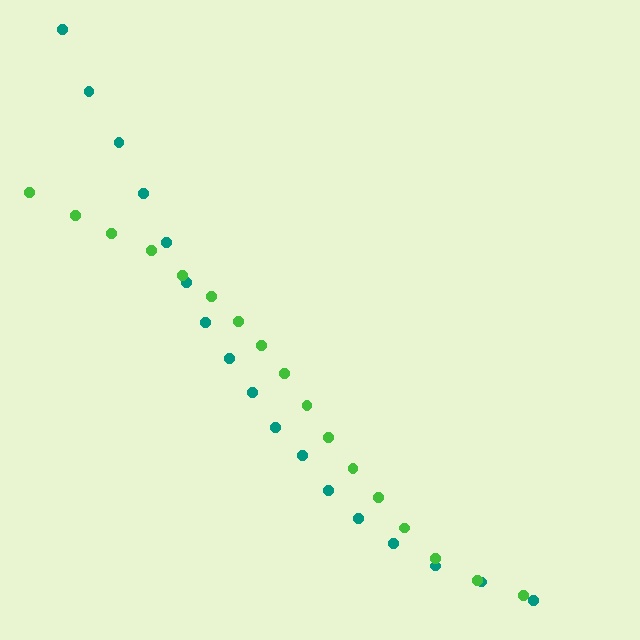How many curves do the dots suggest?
There are 2 distinct paths.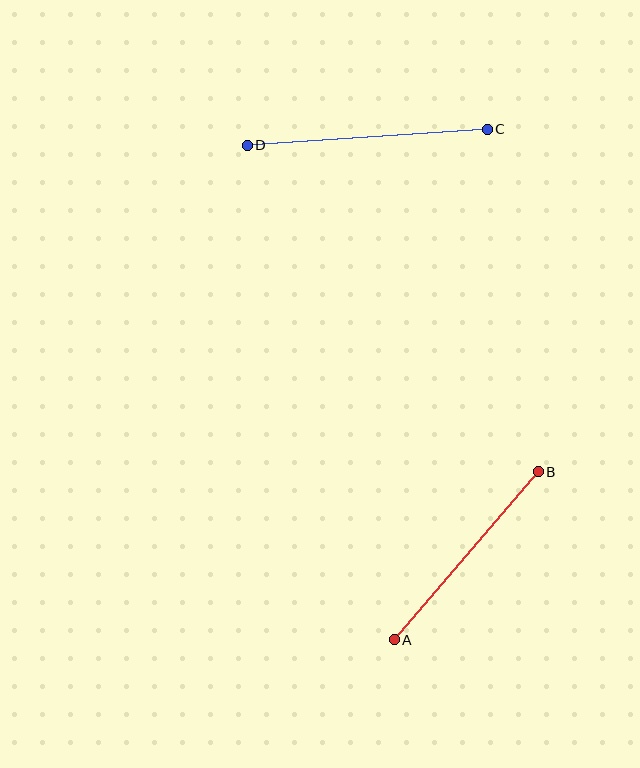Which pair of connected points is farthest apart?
Points C and D are farthest apart.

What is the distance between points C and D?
The distance is approximately 240 pixels.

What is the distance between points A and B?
The distance is approximately 221 pixels.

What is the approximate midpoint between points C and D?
The midpoint is at approximately (367, 137) pixels.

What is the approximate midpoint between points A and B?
The midpoint is at approximately (466, 556) pixels.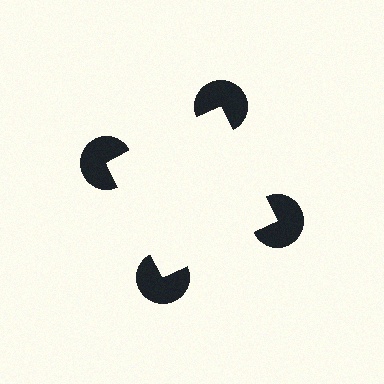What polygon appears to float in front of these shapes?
An illusory square — its edges are inferred from the aligned wedge cuts in the pac-man discs, not physically drawn.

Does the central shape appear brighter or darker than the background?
It typically appears slightly brighter than the background, even though no actual brightness change is drawn.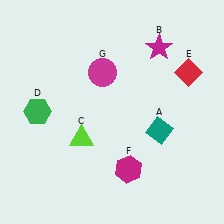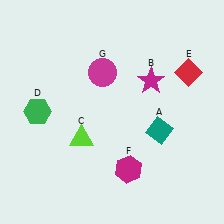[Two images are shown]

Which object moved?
The magenta star (B) moved down.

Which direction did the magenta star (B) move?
The magenta star (B) moved down.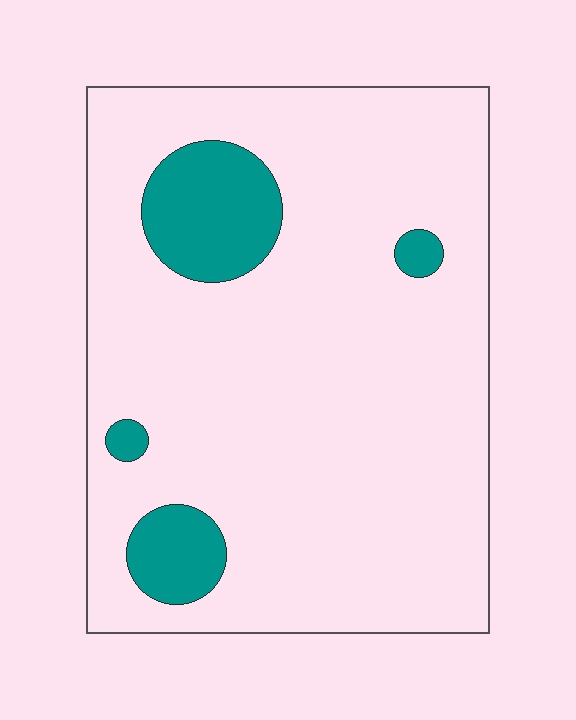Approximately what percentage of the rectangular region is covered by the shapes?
Approximately 10%.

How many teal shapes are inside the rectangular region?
4.